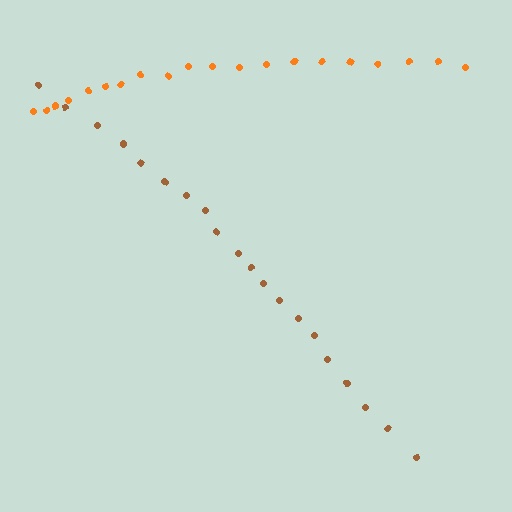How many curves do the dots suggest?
There are 2 distinct paths.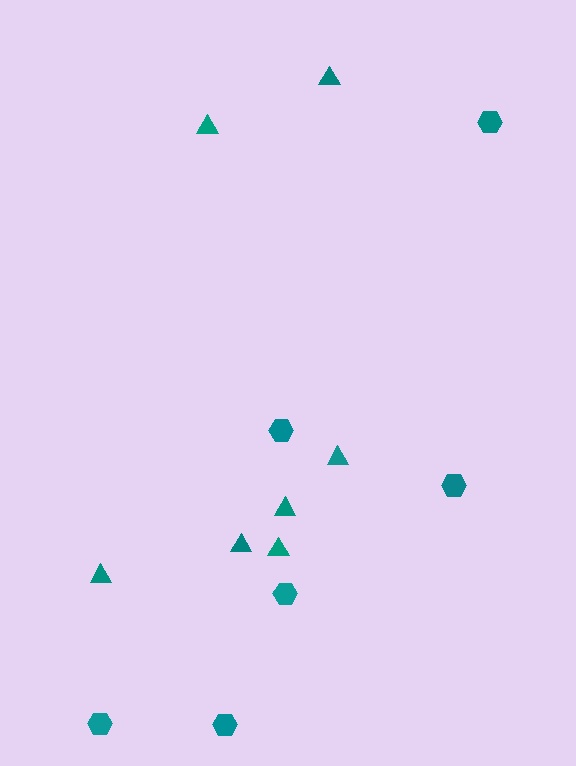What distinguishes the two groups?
There are 2 groups: one group of triangles (7) and one group of hexagons (6).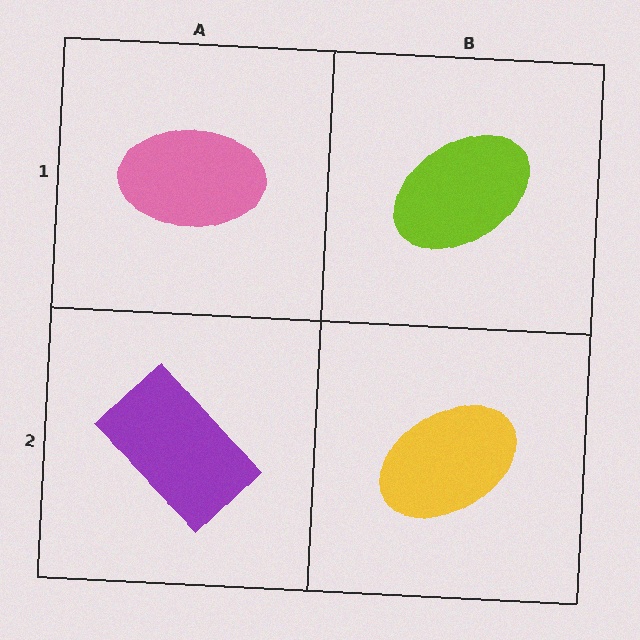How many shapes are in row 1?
2 shapes.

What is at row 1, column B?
A lime ellipse.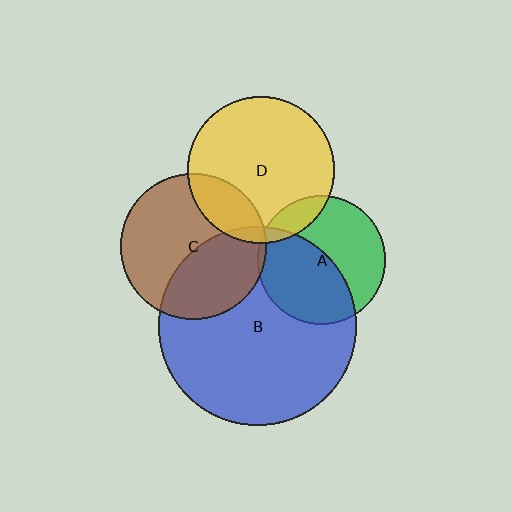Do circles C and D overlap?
Yes.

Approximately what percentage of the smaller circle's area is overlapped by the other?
Approximately 20%.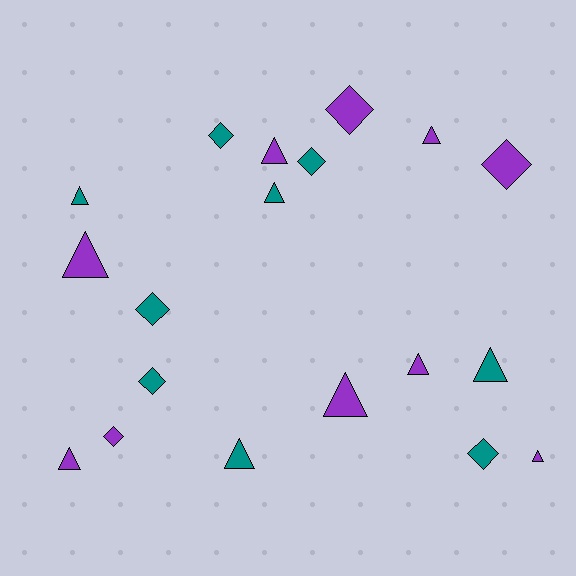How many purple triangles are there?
There are 7 purple triangles.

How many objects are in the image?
There are 19 objects.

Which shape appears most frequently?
Triangle, with 11 objects.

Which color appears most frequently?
Purple, with 10 objects.